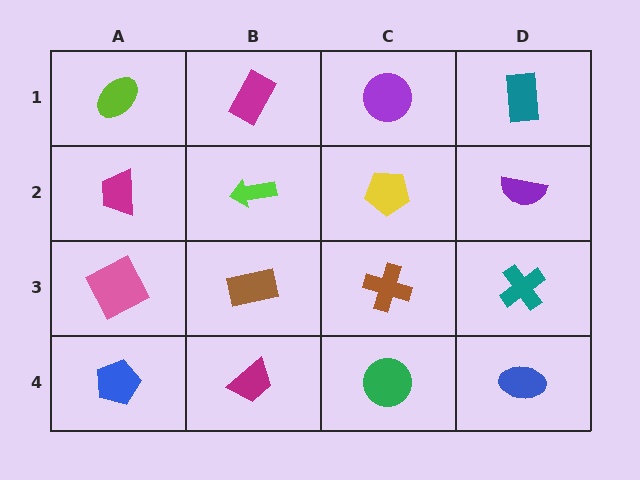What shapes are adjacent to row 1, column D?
A purple semicircle (row 2, column D), a purple circle (row 1, column C).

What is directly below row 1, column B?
A lime arrow.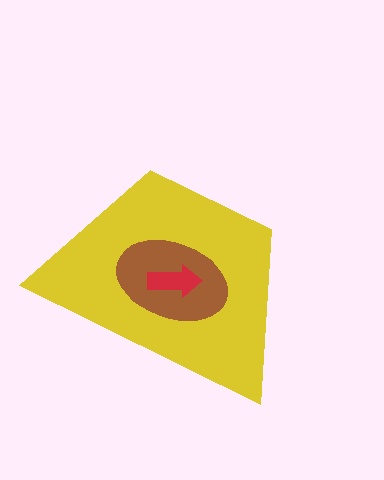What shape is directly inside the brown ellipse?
The red arrow.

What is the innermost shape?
The red arrow.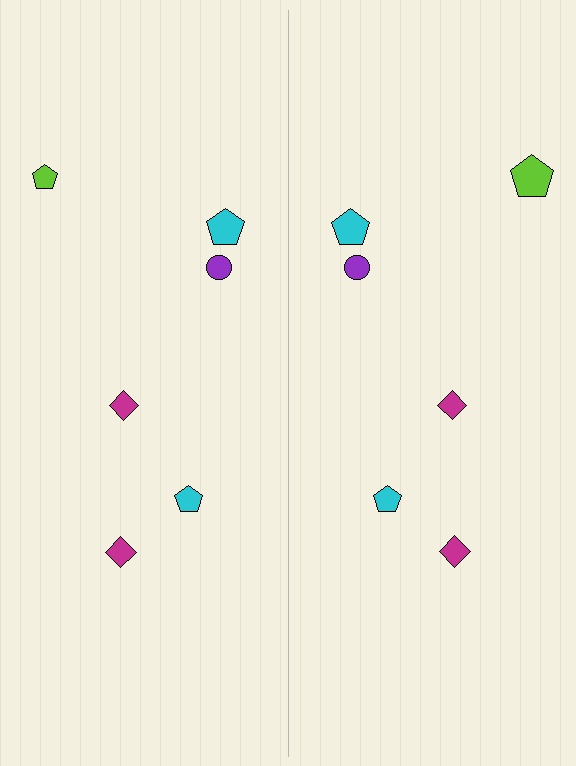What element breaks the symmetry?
The lime pentagon on the right side has a different size than its mirror counterpart.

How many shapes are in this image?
There are 12 shapes in this image.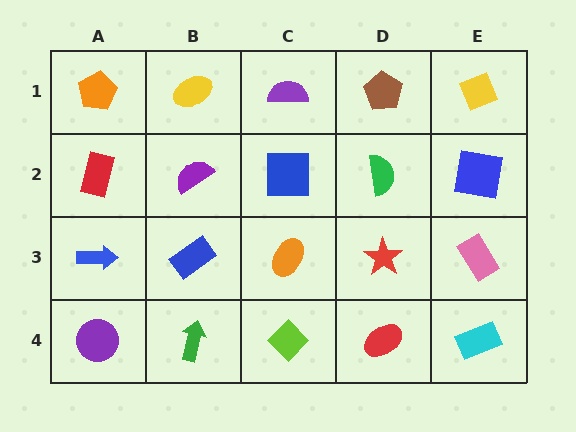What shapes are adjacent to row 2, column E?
A yellow diamond (row 1, column E), a pink rectangle (row 3, column E), a green semicircle (row 2, column D).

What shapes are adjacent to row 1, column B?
A purple semicircle (row 2, column B), an orange pentagon (row 1, column A), a purple semicircle (row 1, column C).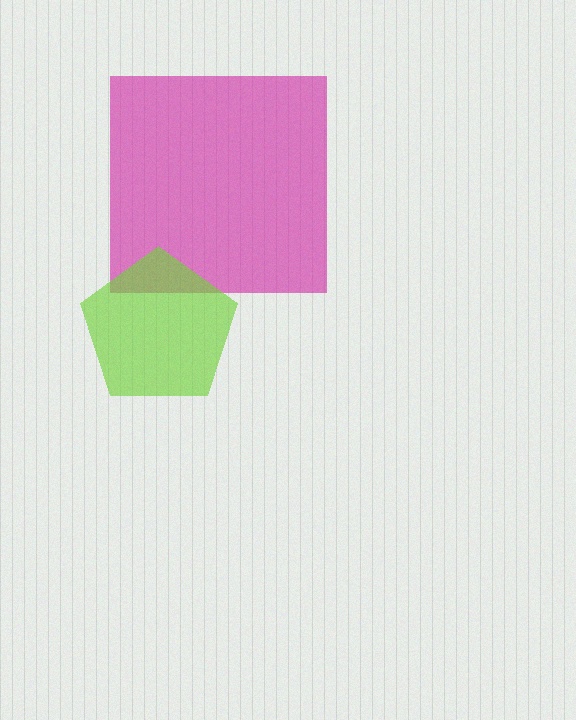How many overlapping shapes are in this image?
There are 2 overlapping shapes in the image.